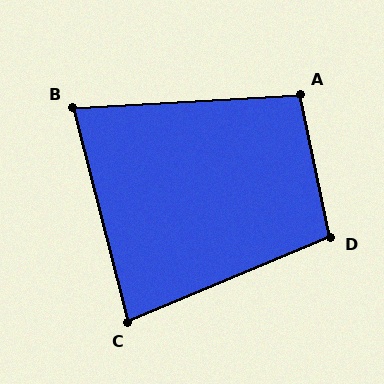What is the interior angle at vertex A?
Approximately 98 degrees (obtuse).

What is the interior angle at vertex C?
Approximately 82 degrees (acute).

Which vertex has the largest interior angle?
D, at approximately 101 degrees.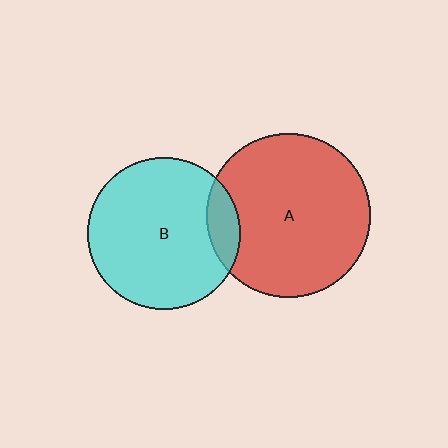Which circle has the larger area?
Circle A (red).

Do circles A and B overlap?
Yes.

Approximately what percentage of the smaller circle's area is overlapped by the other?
Approximately 10%.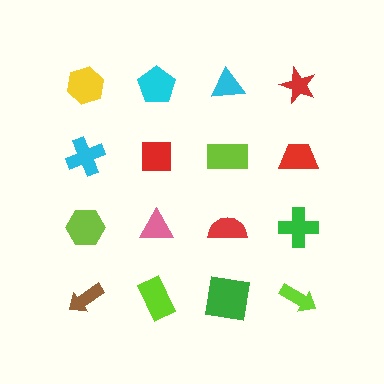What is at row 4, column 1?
A brown arrow.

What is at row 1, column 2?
A cyan pentagon.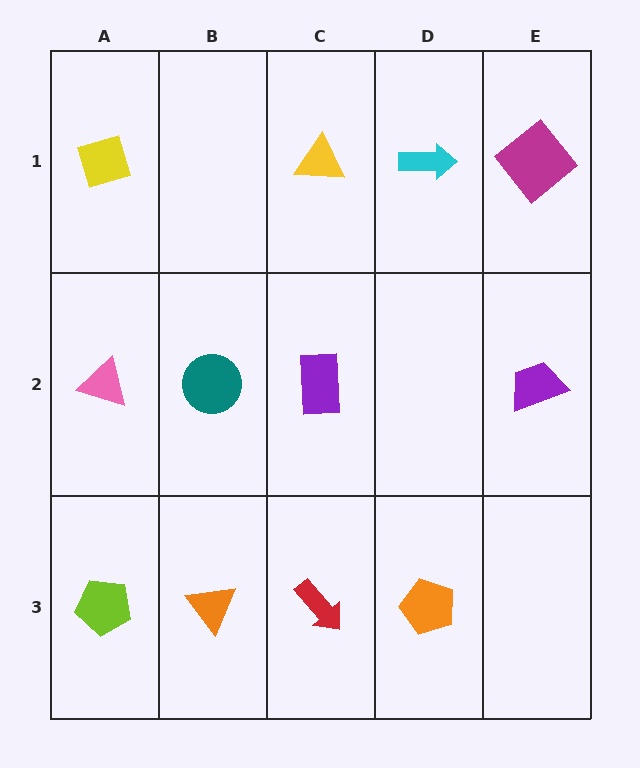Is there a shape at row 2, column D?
No, that cell is empty.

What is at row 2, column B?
A teal circle.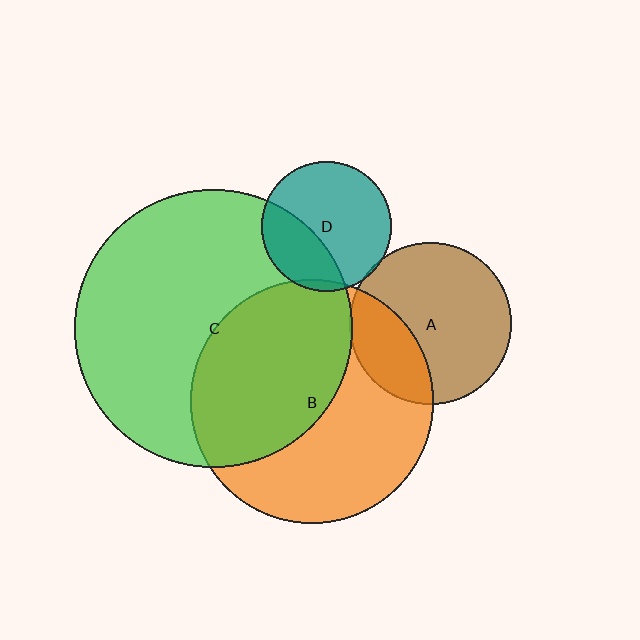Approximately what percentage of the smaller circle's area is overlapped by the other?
Approximately 5%.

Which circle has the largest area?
Circle C (green).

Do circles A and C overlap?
Yes.